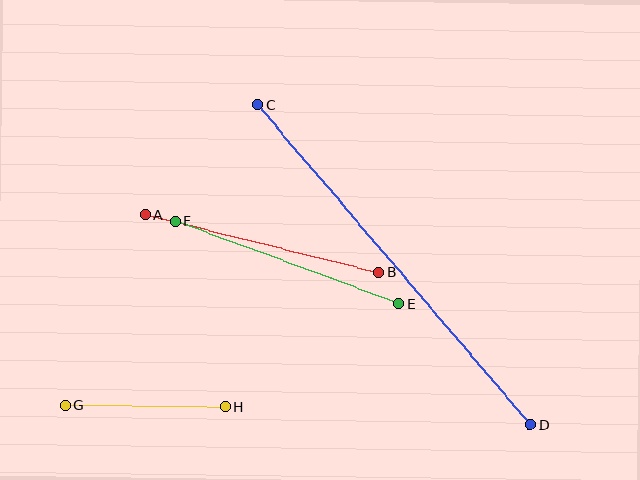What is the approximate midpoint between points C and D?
The midpoint is at approximately (394, 265) pixels.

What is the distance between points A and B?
The distance is approximately 240 pixels.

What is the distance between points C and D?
The distance is approximately 420 pixels.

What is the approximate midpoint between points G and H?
The midpoint is at approximately (145, 406) pixels.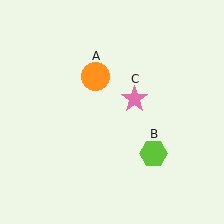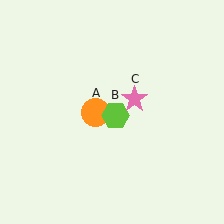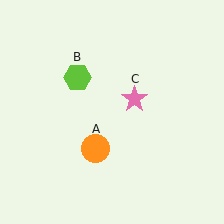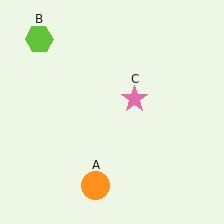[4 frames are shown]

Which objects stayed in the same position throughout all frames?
Pink star (object C) remained stationary.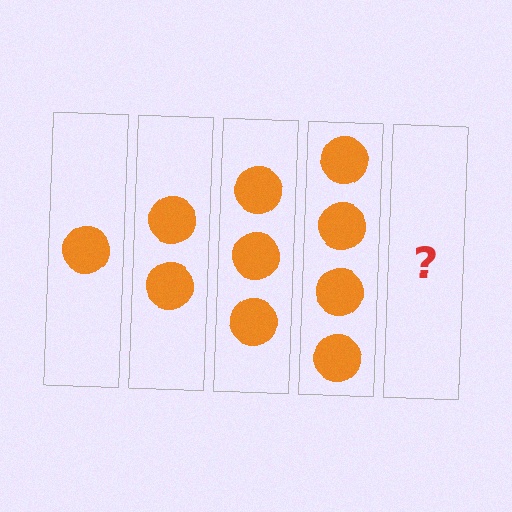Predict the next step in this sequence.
The next step is 5 circles.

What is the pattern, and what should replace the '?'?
The pattern is that each step adds one more circle. The '?' should be 5 circles.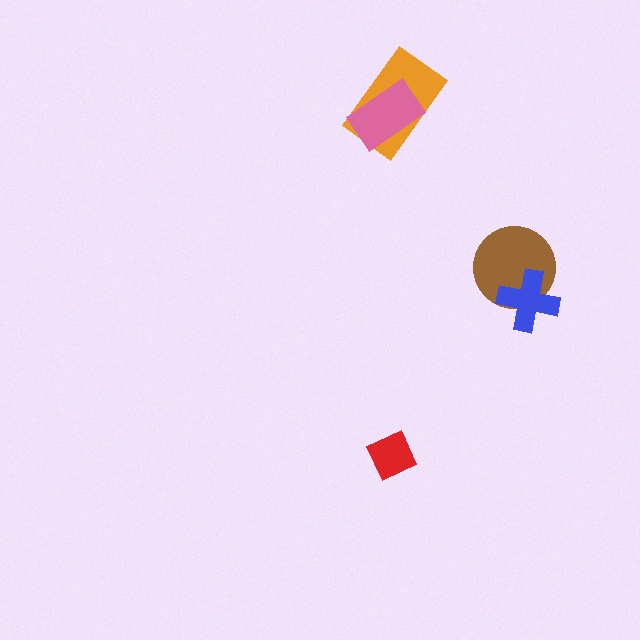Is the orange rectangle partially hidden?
Yes, it is partially covered by another shape.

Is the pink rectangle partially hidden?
No, no other shape covers it.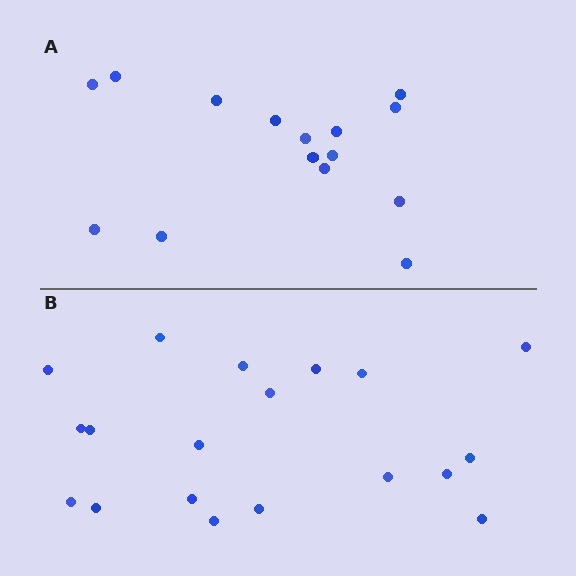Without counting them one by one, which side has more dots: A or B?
Region B (the bottom region) has more dots.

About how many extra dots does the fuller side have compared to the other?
Region B has about 4 more dots than region A.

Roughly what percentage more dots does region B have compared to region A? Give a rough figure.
About 25% more.